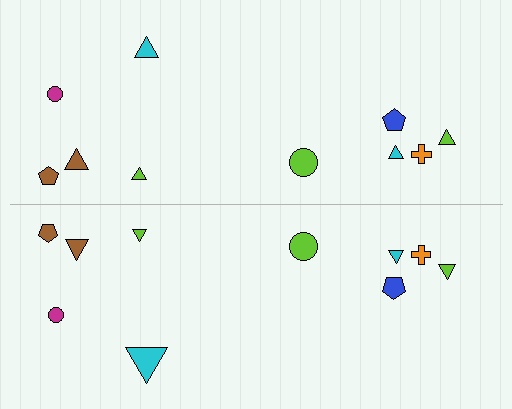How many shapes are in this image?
There are 20 shapes in this image.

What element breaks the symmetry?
The cyan triangle on the bottom side has a different size than its mirror counterpart.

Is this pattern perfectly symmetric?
No, the pattern is not perfectly symmetric. The cyan triangle on the bottom side has a different size than its mirror counterpart.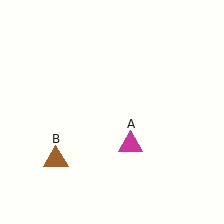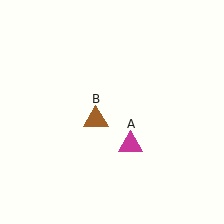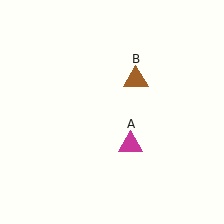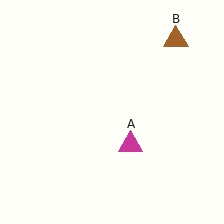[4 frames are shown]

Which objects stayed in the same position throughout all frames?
Magenta triangle (object A) remained stationary.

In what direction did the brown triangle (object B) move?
The brown triangle (object B) moved up and to the right.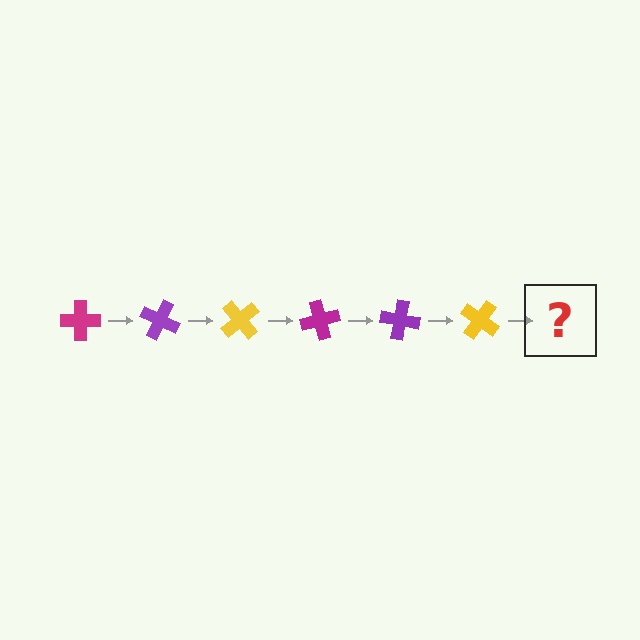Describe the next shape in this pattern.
It should be a magenta cross, rotated 150 degrees from the start.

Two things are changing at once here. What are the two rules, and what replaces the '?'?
The two rules are that it rotates 25 degrees each step and the color cycles through magenta, purple, and yellow. The '?' should be a magenta cross, rotated 150 degrees from the start.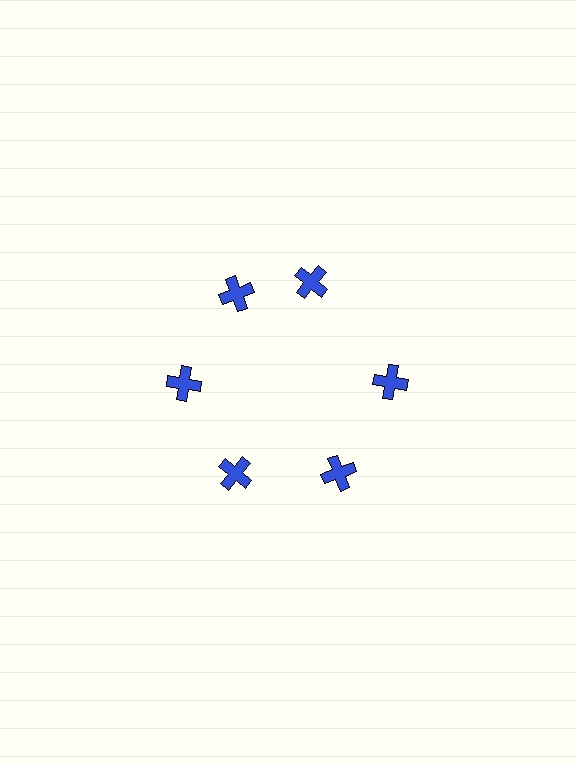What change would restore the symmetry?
The symmetry would be restored by rotating it back into even spacing with its neighbors so that all 6 crosses sit at equal angles and equal distance from the center.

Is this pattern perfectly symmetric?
No. The 6 blue crosses are arranged in a ring, but one element near the 1 o'clock position is rotated out of alignment along the ring, breaking the 6-fold rotational symmetry.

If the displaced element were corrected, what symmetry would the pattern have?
It would have 6-fold rotational symmetry — the pattern would map onto itself every 60 degrees.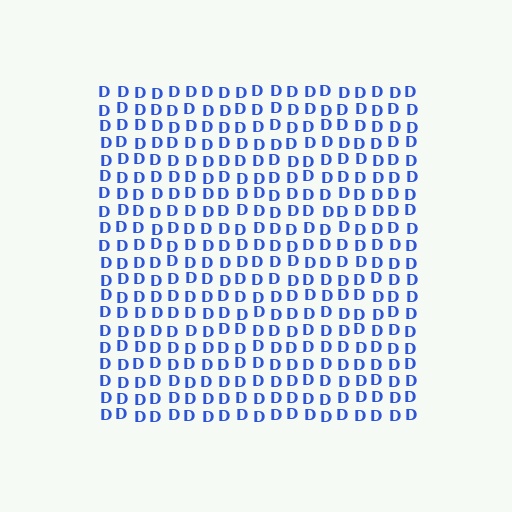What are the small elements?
The small elements are letter D's.